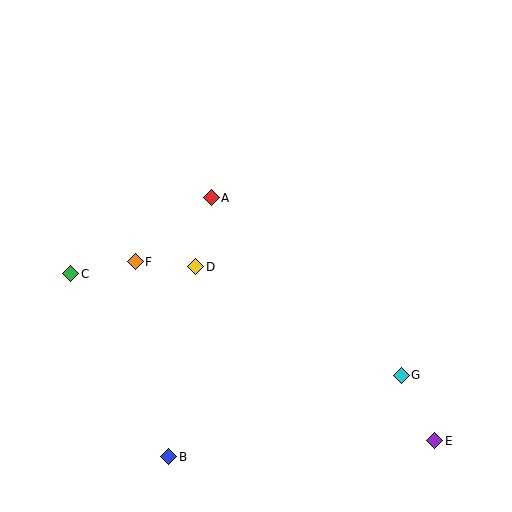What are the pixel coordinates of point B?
Point B is at (169, 457).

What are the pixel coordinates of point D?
Point D is at (196, 267).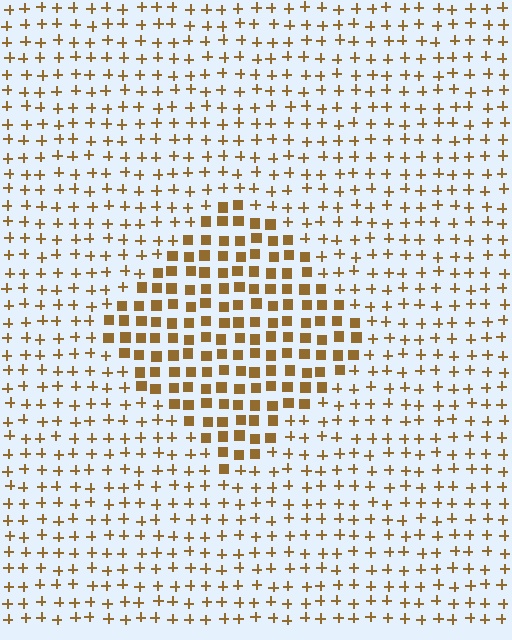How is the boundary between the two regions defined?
The boundary is defined by a change in element shape: squares inside vs. plus signs outside. All elements share the same color and spacing.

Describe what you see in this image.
The image is filled with small brown elements arranged in a uniform grid. A diamond-shaped region contains squares, while the surrounding area contains plus signs. The boundary is defined purely by the change in element shape.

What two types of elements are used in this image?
The image uses squares inside the diamond region and plus signs outside it.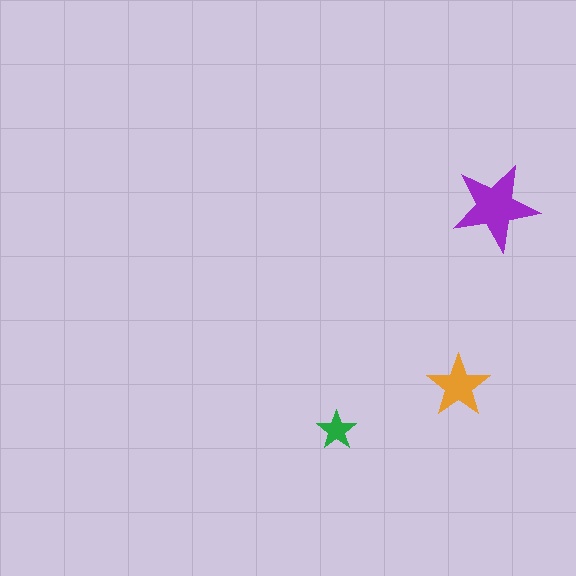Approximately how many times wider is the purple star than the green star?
About 2 times wider.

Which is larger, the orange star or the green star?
The orange one.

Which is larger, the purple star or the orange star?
The purple one.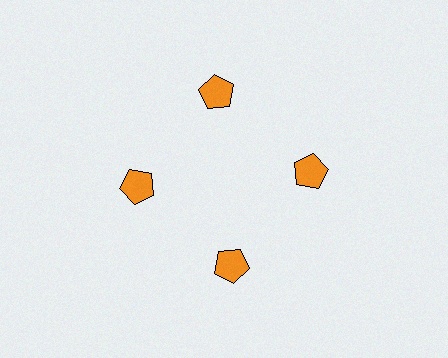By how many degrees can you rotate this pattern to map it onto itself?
The pattern maps onto itself every 90 degrees of rotation.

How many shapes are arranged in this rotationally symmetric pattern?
There are 4 shapes, arranged in 4 groups of 1.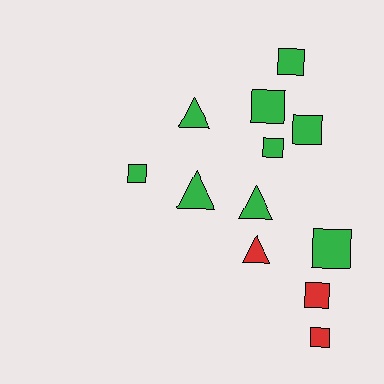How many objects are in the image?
There are 12 objects.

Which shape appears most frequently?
Square, with 8 objects.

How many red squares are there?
There are 2 red squares.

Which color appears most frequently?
Green, with 9 objects.